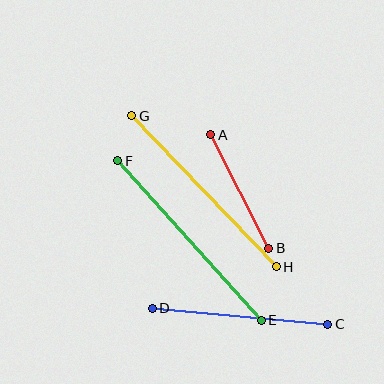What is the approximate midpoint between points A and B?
The midpoint is at approximately (240, 192) pixels.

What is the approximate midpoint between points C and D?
The midpoint is at approximately (240, 316) pixels.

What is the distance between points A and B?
The distance is approximately 127 pixels.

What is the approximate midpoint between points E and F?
The midpoint is at approximately (190, 241) pixels.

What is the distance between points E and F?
The distance is approximately 214 pixels.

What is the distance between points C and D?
The distance is approximately 176 pixels.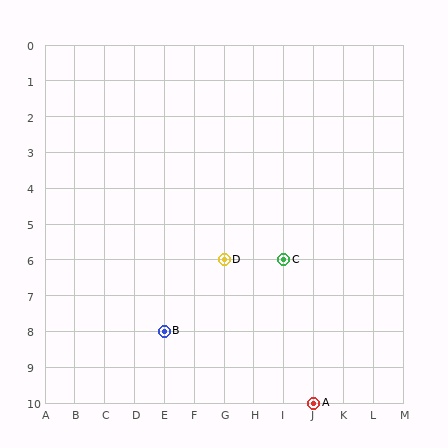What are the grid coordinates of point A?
Point A is at grid coordinates (J, 10).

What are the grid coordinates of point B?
Point B is at grid coordinates (E, 8).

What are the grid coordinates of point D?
Point D is at grid coordinates (G, 6).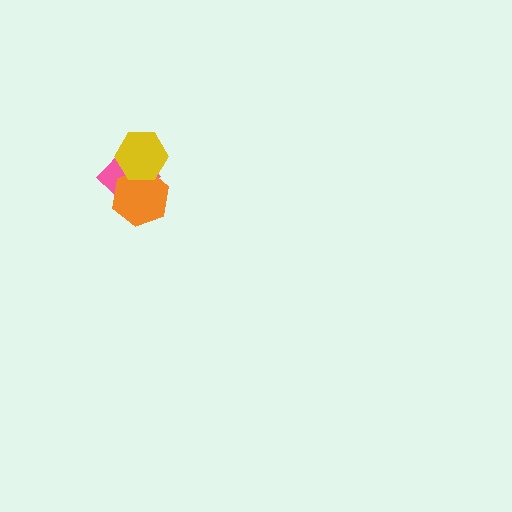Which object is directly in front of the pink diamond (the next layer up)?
The orange hexagon is directly in front of the pink diamond.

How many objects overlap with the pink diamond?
2 objects overlap with the pink diamond.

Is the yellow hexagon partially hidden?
No, no other shape covers it.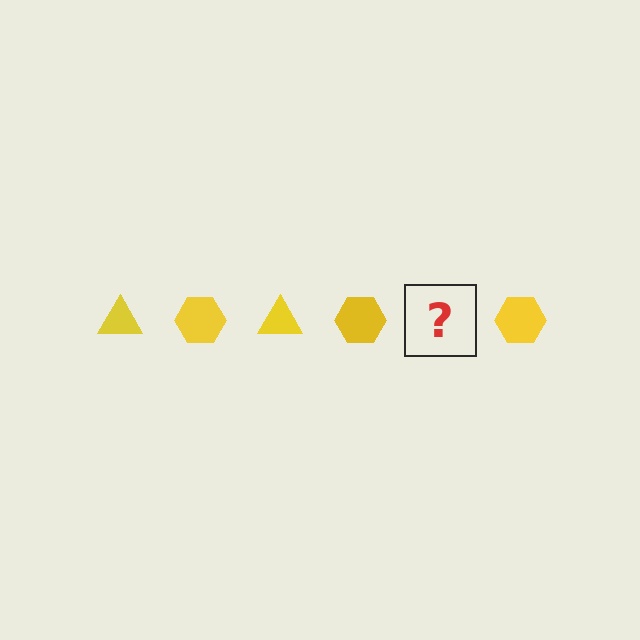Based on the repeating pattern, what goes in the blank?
The blank should be a yellow triangle.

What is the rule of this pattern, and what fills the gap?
The rule is that the pattern cycles through triangle, hexagon shapes in yellow. The gap should be filled with a yellow triangle.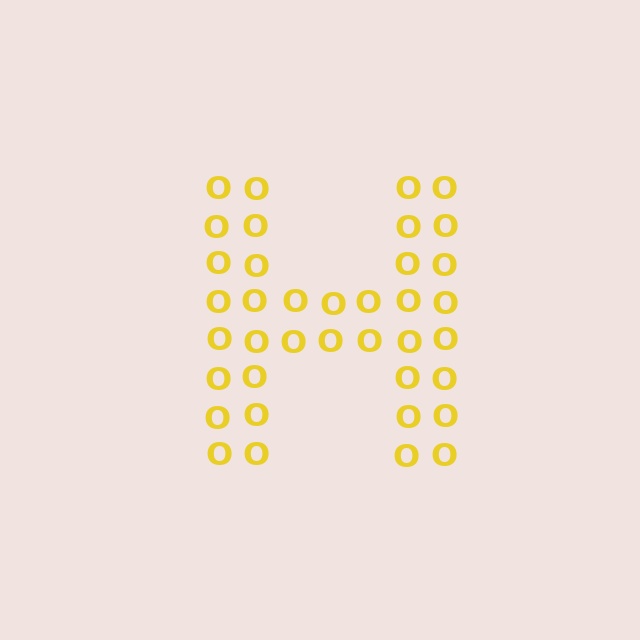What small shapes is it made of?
It is made of small letter O's.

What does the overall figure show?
The overall figure shows the letter H.